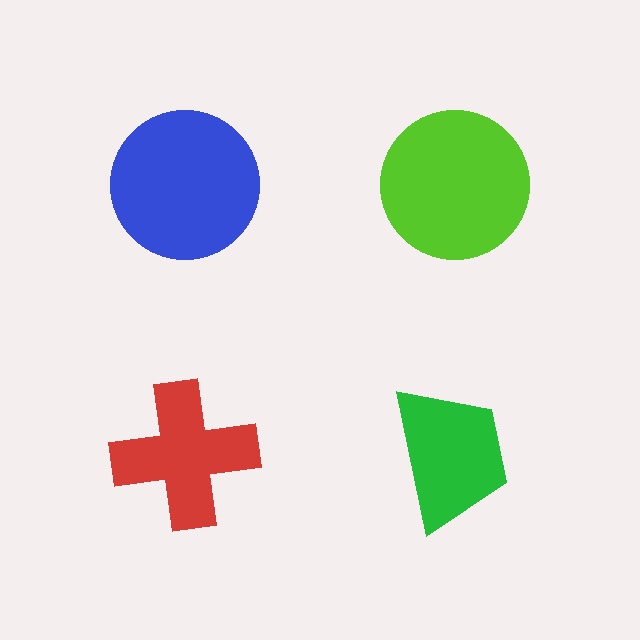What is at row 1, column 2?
A lime circle.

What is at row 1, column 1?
A blue circle.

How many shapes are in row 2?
2 shapes.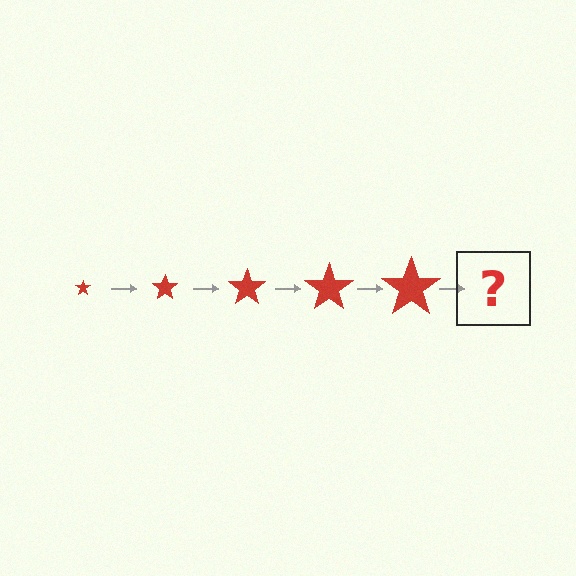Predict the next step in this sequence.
The next step is a red star, larger than the previous one.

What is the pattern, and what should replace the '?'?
The pattern is that the star gets progressively larger each step. The '?' should be a red star, larger than the previous one.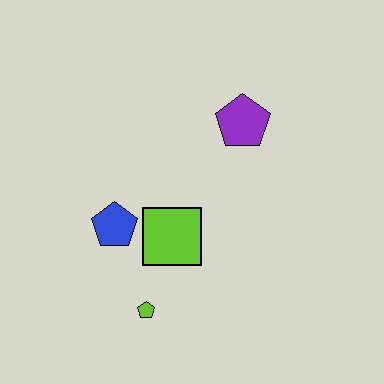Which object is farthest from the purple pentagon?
The lime pentagon is farthest from the purple pentagon.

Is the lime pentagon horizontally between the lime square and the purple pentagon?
No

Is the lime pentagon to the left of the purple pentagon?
Yes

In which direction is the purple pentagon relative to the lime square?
The purple pentagon is above the lime square.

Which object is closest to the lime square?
The blue pentagon is closest to the lime square.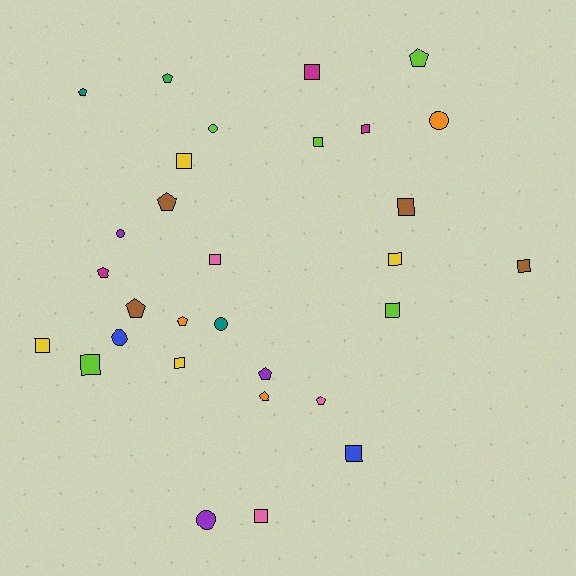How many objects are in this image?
There are 30 objects.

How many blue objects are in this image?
There are 2 blue objects.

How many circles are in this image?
There are 6 circles.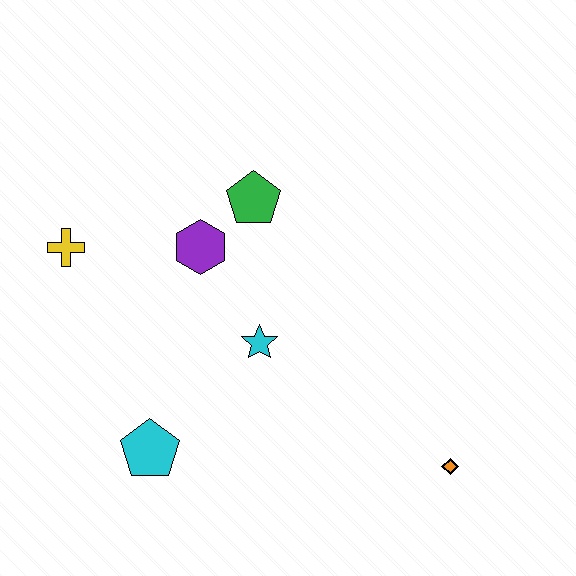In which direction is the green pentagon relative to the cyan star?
The green pentagon is above the cyan star.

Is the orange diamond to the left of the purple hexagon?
No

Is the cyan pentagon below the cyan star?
Yes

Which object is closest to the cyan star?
The purple hexagon is closest to the cyan star.